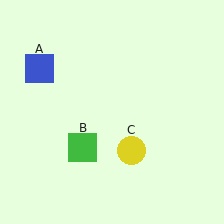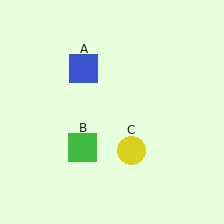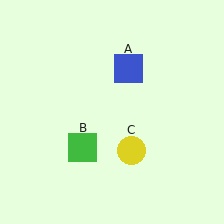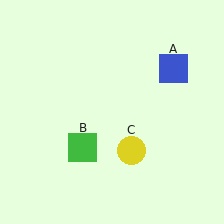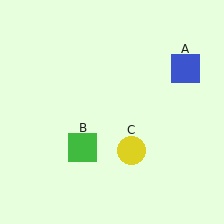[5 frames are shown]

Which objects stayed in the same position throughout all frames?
Green square (object B) and yellow circle (object C) remained stationary.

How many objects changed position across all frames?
1 object changed position: blue square (object A).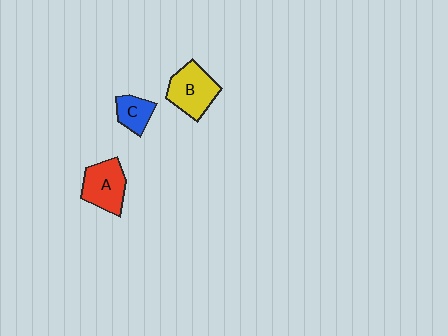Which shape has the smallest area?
Shape C (blue).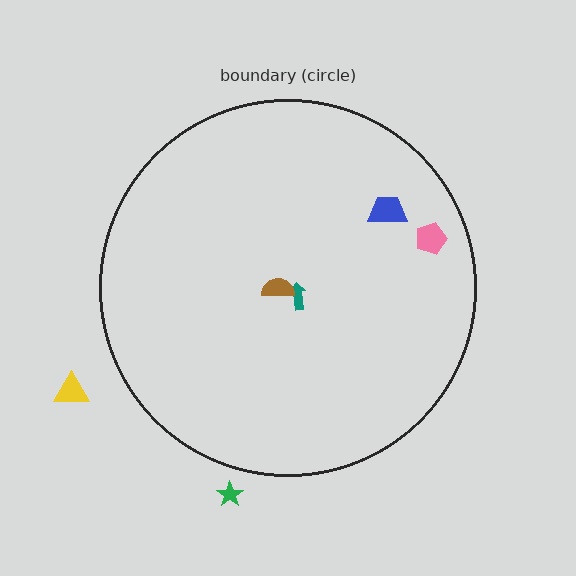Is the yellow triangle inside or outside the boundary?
Outside.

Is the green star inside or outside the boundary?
Outside.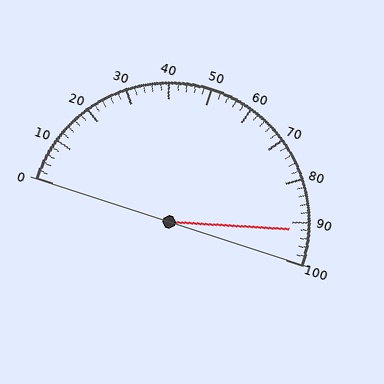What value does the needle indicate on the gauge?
The needle indicates approximately 92.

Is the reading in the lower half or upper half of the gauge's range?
The reading is in the upper half of the range (0 to 100).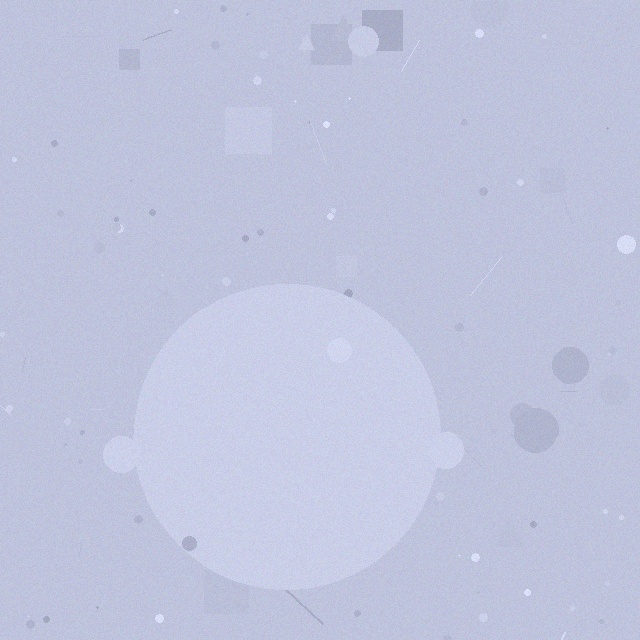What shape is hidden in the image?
A circle is hidden in the image.